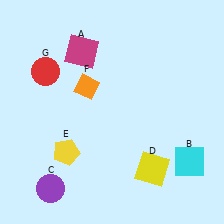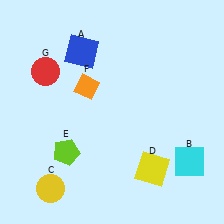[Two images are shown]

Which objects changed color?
A changed from magenta to blue. C changed from purple to yellow. E changed from yellow to lime.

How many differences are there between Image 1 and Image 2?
There are 3 differences between the two images.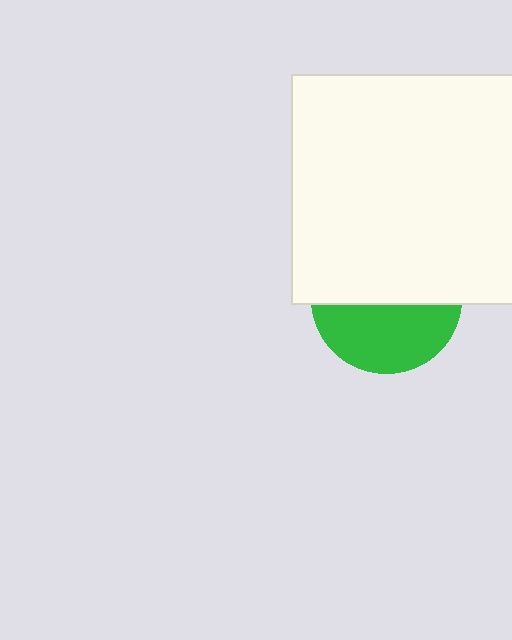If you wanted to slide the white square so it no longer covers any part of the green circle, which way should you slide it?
Slide it up — that is the most direct way to separate the two shapes.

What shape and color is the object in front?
The object in front is a white square.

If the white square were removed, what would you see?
You would see the complete green circle.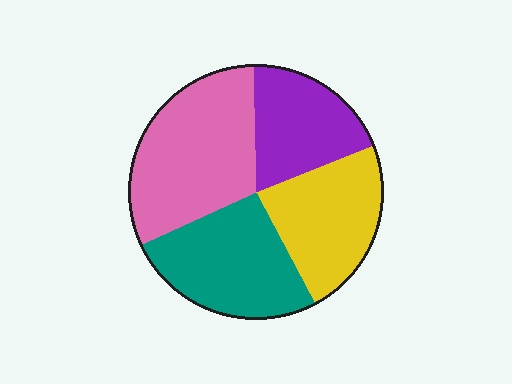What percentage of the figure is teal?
Teal covers around 25% of the figure.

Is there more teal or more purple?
Teal.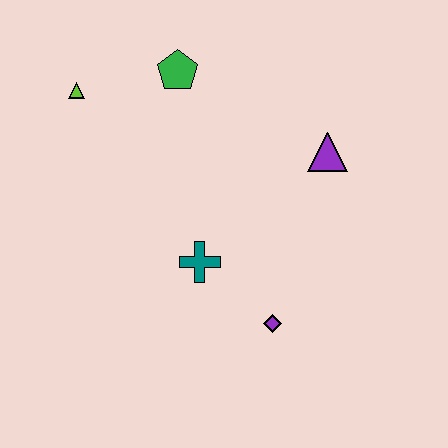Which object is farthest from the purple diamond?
The lime triangle is farthest from the purple diamond.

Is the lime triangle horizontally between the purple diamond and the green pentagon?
No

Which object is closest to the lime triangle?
The green pentagon is closest to the lime triangle.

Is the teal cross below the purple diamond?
No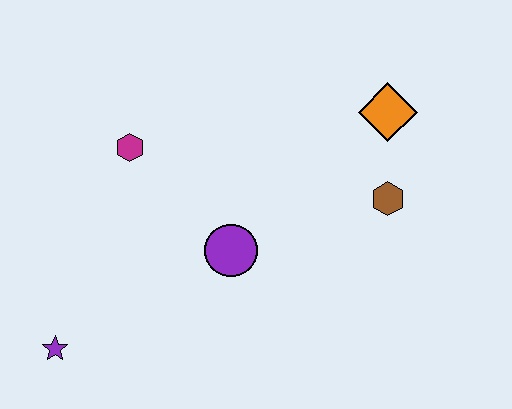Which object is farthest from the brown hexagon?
The purple star is farthest from the brown hexagon.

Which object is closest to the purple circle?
The magenta hexagon is closest to the purple circle.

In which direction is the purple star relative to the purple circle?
The purple star is to the left of the purple circle.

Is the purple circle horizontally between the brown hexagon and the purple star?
Yes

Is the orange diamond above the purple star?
Yes